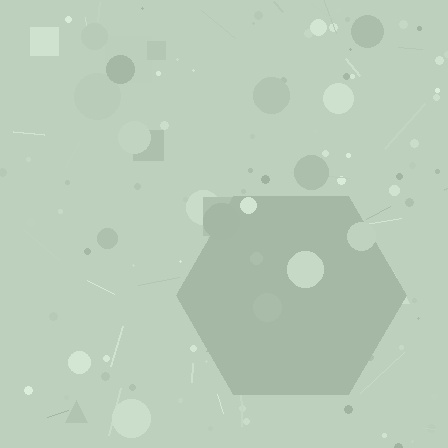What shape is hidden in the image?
A hexagon is hidden in the image.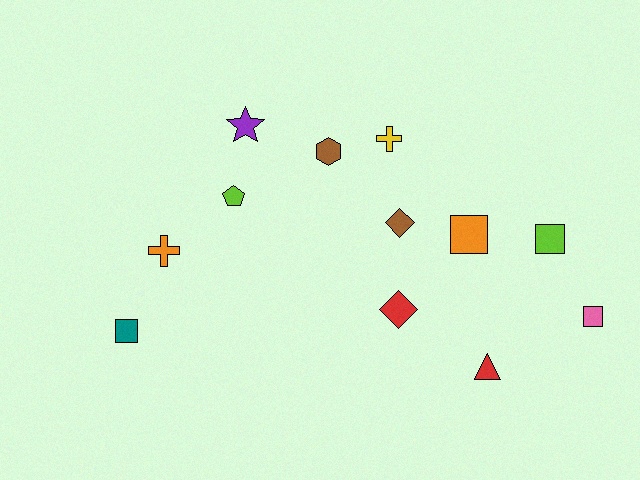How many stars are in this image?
There is 1 star.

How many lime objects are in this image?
There are 2 lime objects.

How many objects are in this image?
There are 12 objects.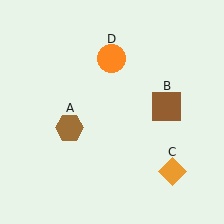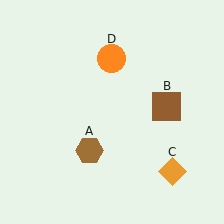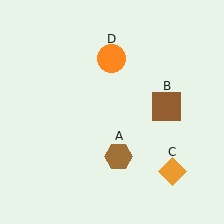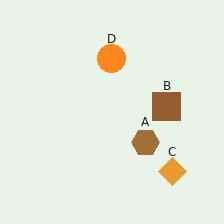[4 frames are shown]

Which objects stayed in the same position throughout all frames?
Brown square (object B) and orange diamond (object C) and orange circle (object D) remained stationary.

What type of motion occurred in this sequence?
The brown hexagon (object A) rotated counterclockwise around the center of the scene.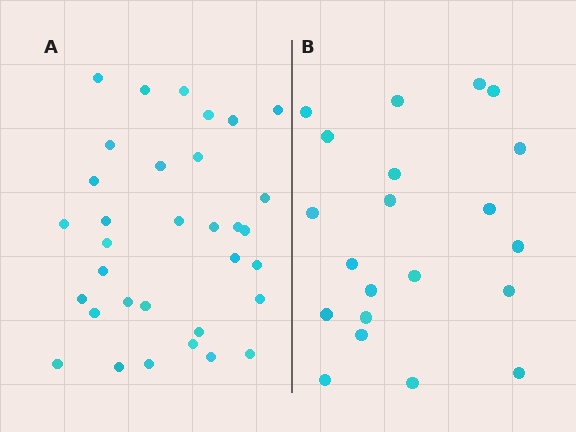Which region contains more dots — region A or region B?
Region A (the left region) has more dots.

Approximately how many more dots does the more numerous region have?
Region A has roughly 12 or so more dots than region B.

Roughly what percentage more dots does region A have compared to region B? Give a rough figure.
About 55% more.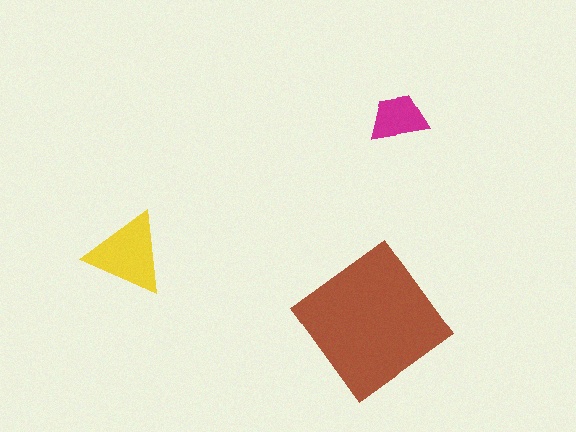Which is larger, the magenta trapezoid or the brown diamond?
The brown diamond.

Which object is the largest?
The brown diamond.